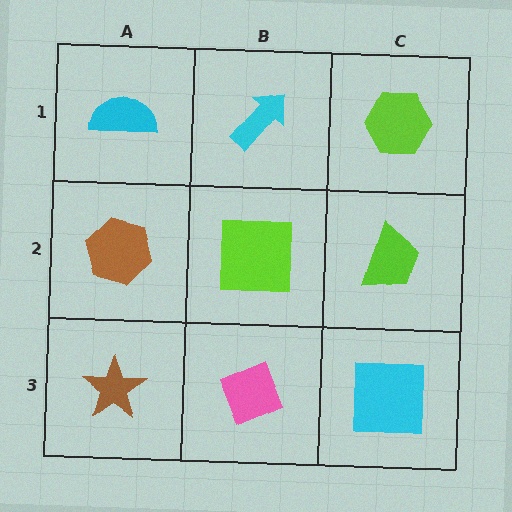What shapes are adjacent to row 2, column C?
A lime hexagon (row 1, column C), a cyan square (row 3, column C), a lime square (row 2, column B).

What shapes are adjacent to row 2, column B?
A cyan arrow (row 1, column B), a pink diamond (row 3, column B), a brown hexagon (row 2, column A), a lime trapezoid (row 2, column C).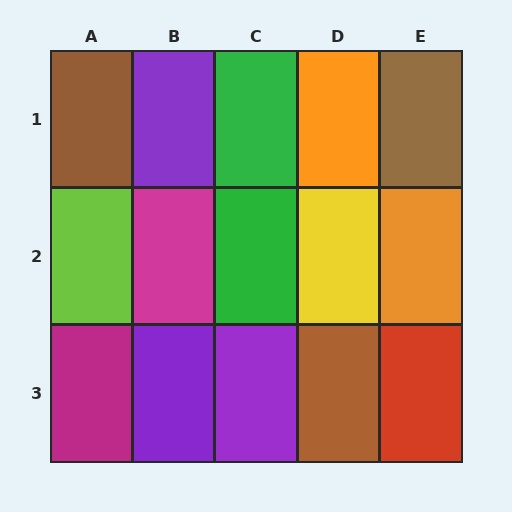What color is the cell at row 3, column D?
Brown.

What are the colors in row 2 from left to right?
Lime, magenta, green, yellow, orange.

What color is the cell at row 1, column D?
Orange.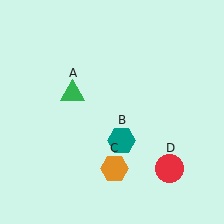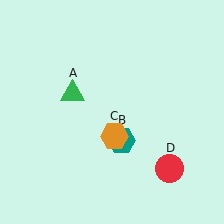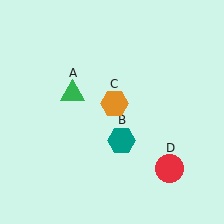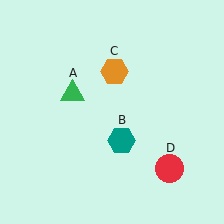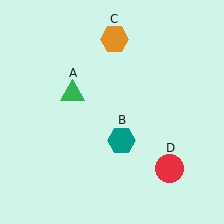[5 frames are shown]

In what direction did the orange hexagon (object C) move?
The orange hexagon (object C) moved up.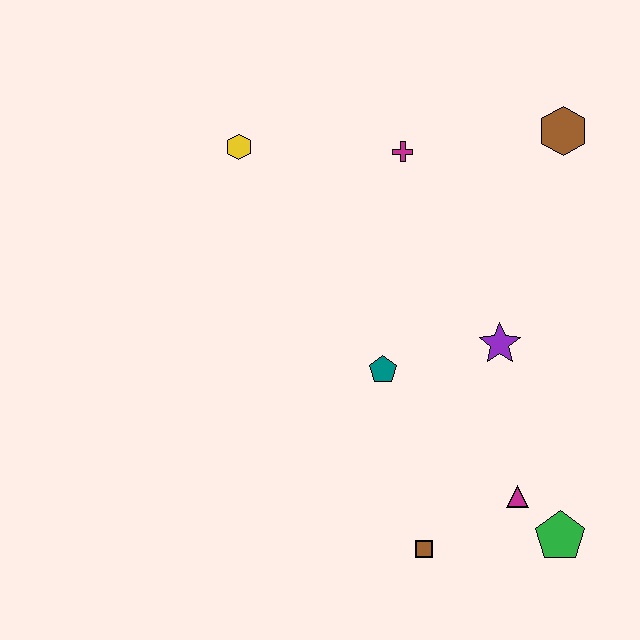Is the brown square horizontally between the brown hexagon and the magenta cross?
Yes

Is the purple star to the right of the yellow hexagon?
Yes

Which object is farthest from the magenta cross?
The green pentagon is farthest from the magenta cross.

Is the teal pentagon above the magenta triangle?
Yes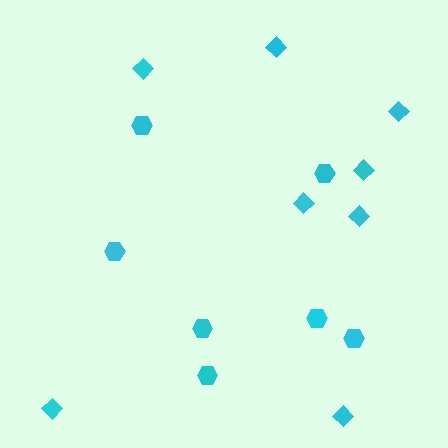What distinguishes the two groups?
There are 2 groups: one group of hexagons (7) and one group of diamonds (8).